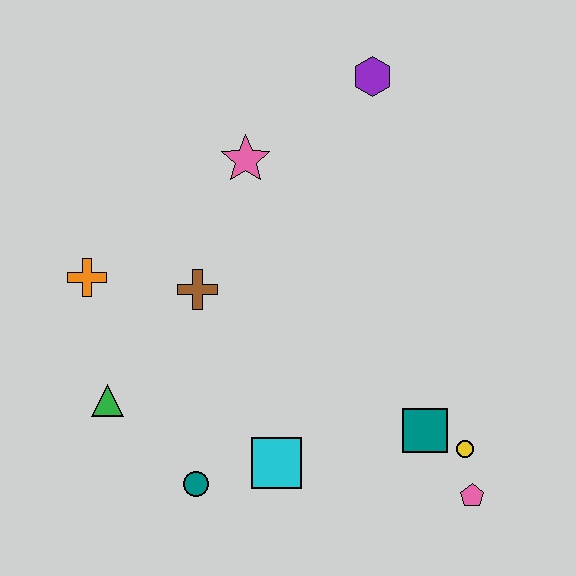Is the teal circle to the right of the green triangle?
Yes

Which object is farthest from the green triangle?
The purple hexagon is farthest from the green triangle.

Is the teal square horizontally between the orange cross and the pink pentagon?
Yes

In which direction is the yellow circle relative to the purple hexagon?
The yellow circle is below the purple hexagon.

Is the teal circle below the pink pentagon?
No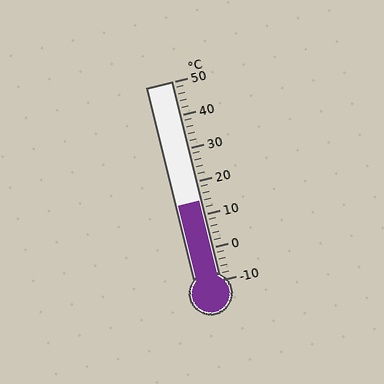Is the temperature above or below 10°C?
The temperature is above 10°C.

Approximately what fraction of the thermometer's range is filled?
The thermometer is filled to approximately 40% of its range.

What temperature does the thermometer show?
The thermometer shows approximately 14°C.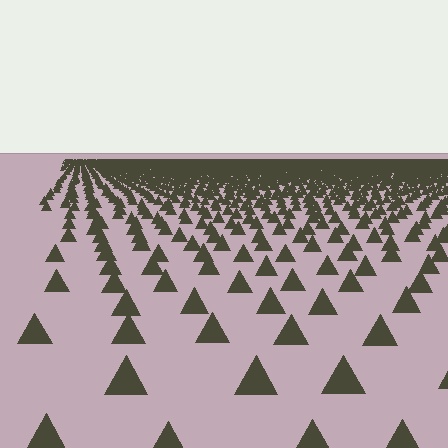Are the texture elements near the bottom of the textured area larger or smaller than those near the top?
Larger. Near the bottom, elements are closer to the viewer and appear at a bigger on-screen size.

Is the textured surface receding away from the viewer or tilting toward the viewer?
The surface is receding away from the viewer. Texture elements get smaller and denser toward the top.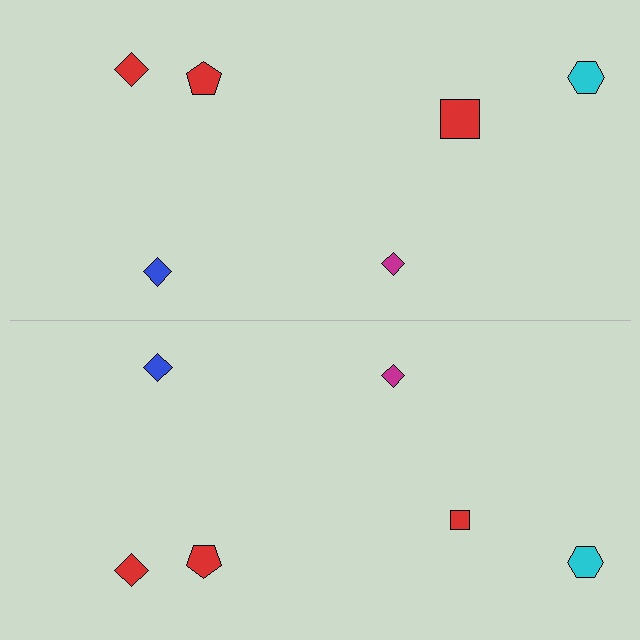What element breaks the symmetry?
The red square on the bottom side has a different size than its mirror counterpart.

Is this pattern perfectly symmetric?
No, the pattern is not perfectly symmetric. The red square on the bottom side has a different size than its mirror counterpart.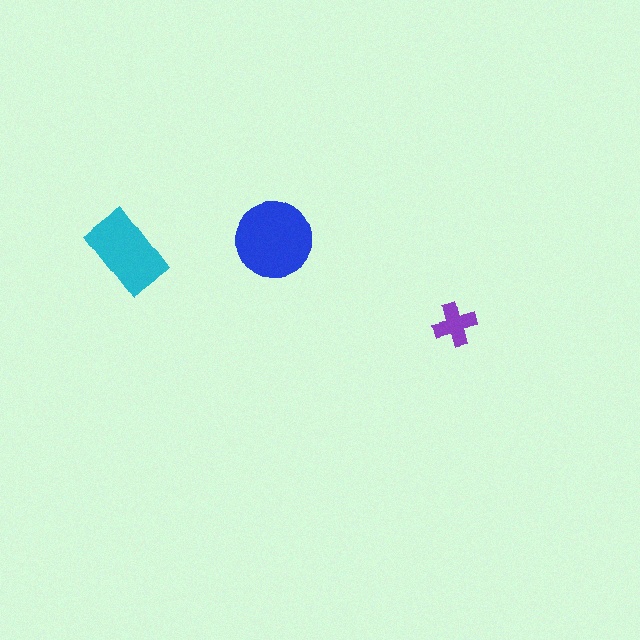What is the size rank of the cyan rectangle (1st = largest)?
2nd.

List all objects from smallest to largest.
The purple cross, the cyan rectangle, the blue circle.